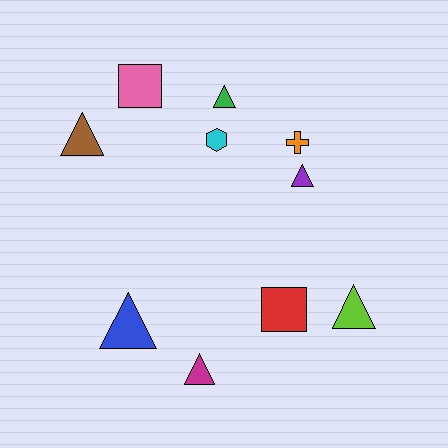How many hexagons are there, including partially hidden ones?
There is 1 hexagon.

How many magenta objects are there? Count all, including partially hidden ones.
There is 1 magenta object.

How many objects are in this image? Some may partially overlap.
There are 10 objects.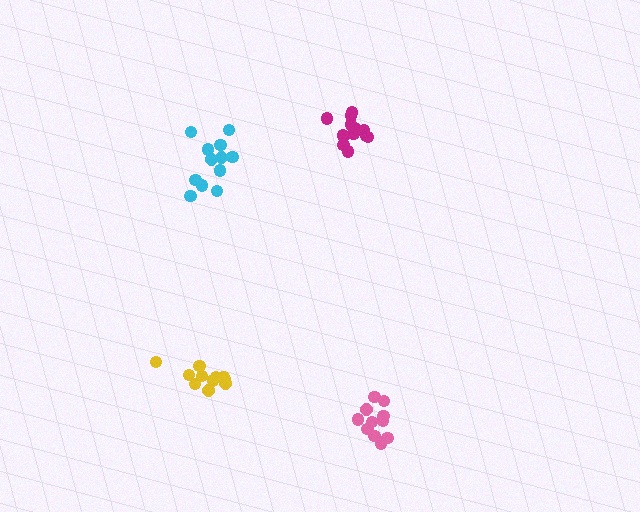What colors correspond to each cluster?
The clusters are colored: magenta, cyan, yellow, pink.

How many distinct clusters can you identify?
There are 4 distinct clusters.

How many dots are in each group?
Group 1: 13 dots, Group 2: 12 dots, Group 3: 11 dots, Group 4: 11 dots (47 total).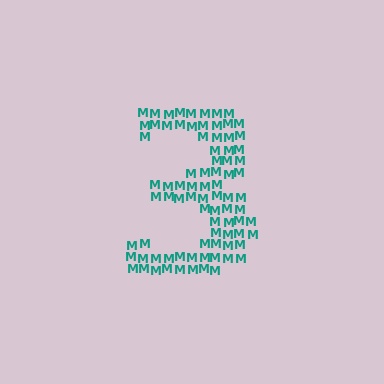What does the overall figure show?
The overall figure shows the digit 3.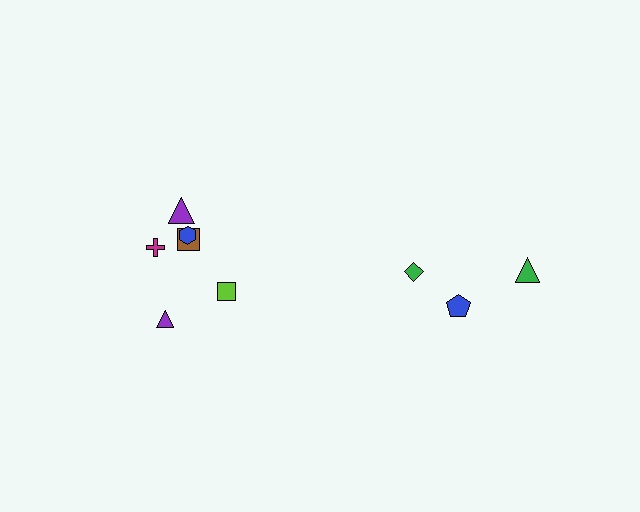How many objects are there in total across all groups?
There are 9 objects.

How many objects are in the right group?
There are 3 objects.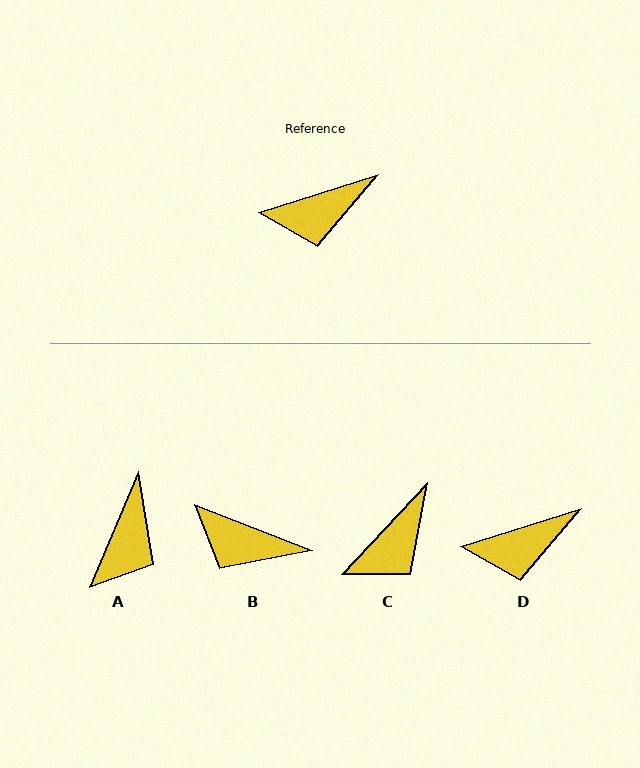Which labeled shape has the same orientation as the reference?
D.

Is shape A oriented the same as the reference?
No, it is off by about 50 degrees.